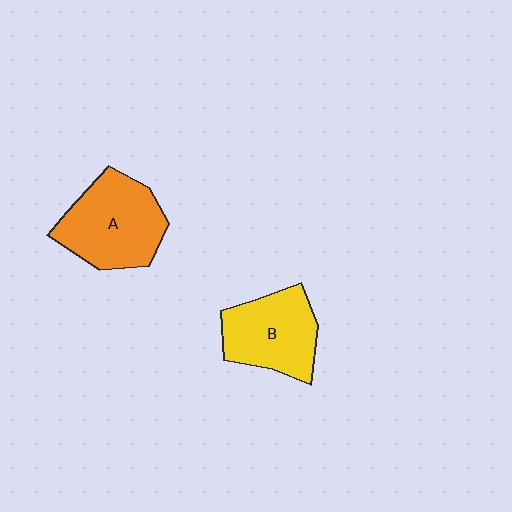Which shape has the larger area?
Shape A (orange).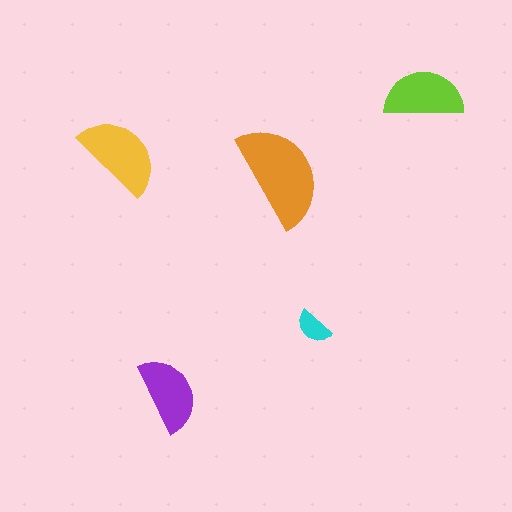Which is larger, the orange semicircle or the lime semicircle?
The orange one.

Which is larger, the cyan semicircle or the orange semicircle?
The orange one.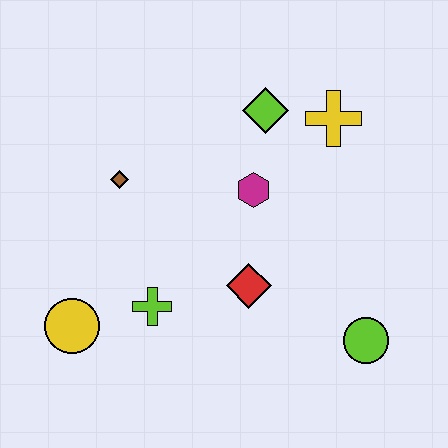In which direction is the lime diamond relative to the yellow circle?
The lime diamond is above the yellow circle.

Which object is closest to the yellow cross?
The lime diamond is closest to the yellow cross.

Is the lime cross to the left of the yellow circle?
No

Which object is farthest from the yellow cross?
The yellow circle is farthest from the yellow cross.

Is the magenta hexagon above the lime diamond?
No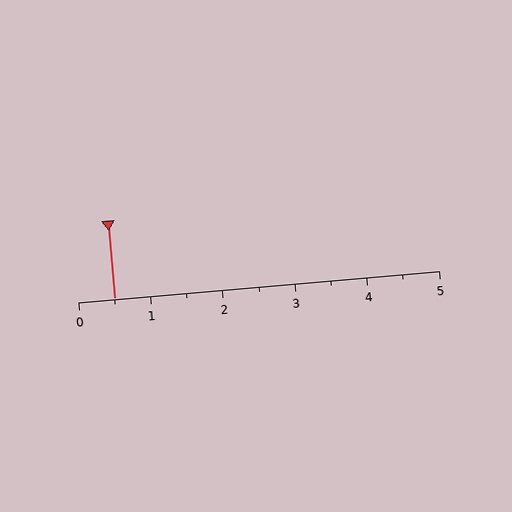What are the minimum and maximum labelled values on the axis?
The axis runs from 0 to 5.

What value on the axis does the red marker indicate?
The marker indicates approximately 0.5.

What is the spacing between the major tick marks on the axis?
The major ticks are spaced 1 apart.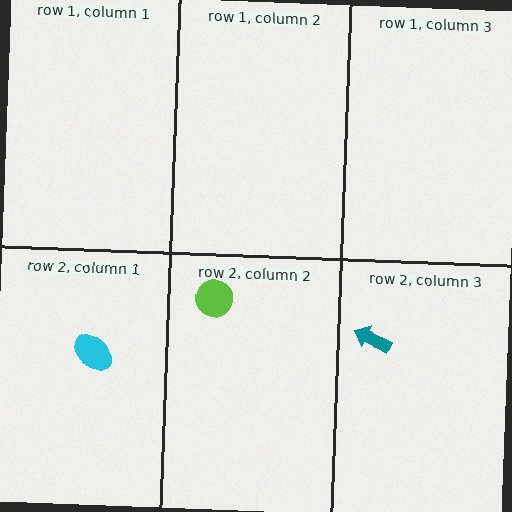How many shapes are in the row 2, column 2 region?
1.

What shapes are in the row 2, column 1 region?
The cyan ellipse.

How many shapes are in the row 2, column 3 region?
1.